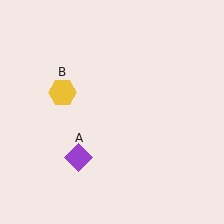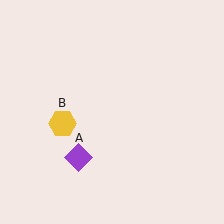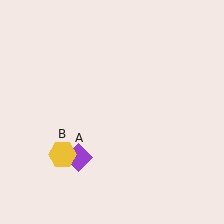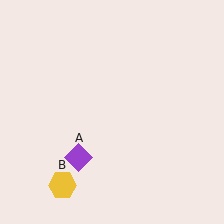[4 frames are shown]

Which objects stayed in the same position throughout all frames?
Purple diamond (object A) remained stationary.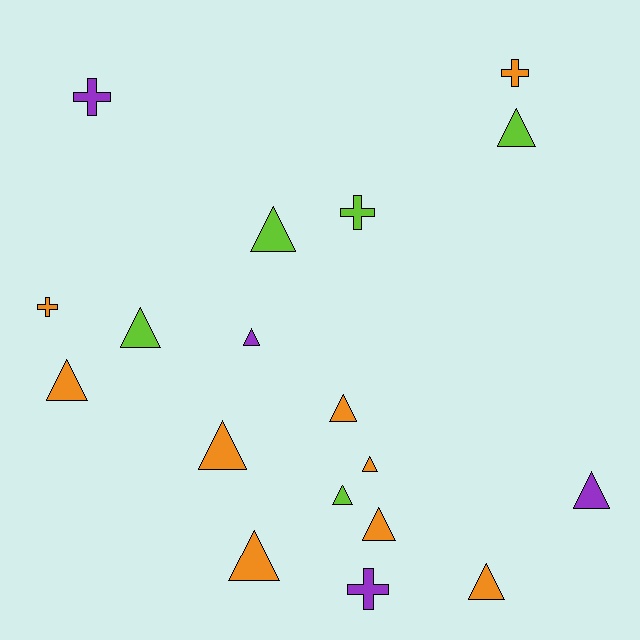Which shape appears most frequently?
Triangle, with 13 objects.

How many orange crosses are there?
There are 2 orange crosses.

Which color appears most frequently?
Orange, with 9 objects.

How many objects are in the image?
There are 18 objects.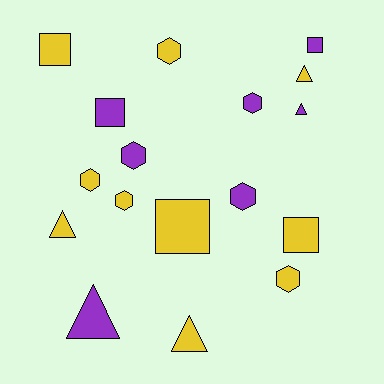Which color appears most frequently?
Yellow, with 10 objects.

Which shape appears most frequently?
Hexagon, with 7 objects.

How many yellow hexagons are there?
There are 4 yellow hexagons.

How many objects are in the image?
There are 17 objects.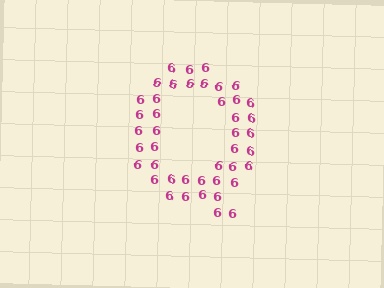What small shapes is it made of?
It is made of small digit 6's.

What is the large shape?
The large shape is the letter Q.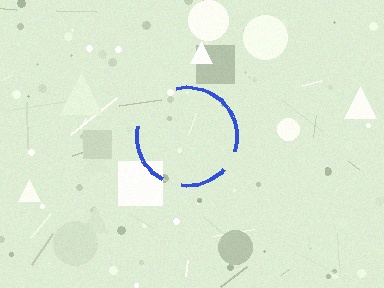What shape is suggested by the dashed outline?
The dashed outline suggests a circle.